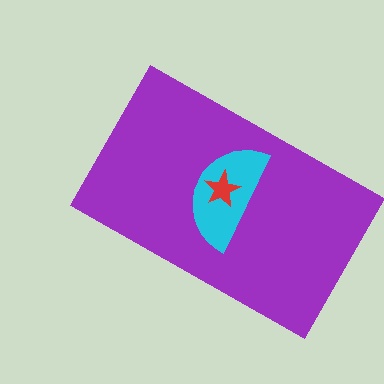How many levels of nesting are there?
3.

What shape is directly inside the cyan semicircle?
The red star.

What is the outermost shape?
The purple rectangle.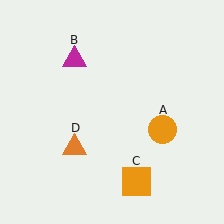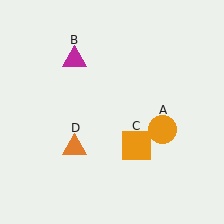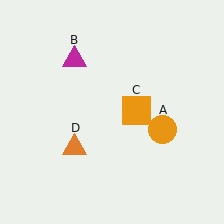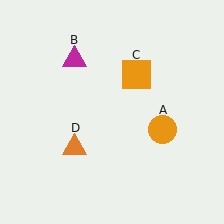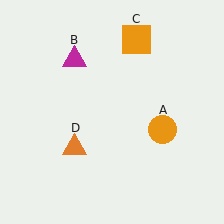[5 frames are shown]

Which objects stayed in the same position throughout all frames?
Orange circle (object A) and magenta triangle (object B) and orange triangle (object D) remained stationary.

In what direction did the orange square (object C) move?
The orange square (object C) moved up.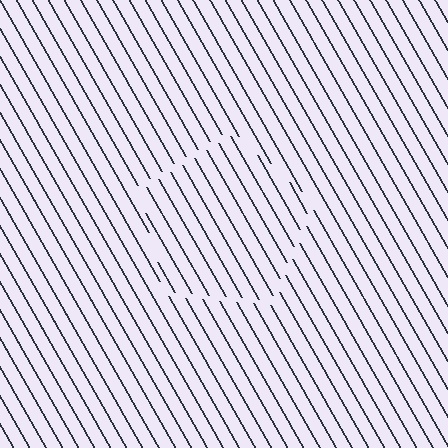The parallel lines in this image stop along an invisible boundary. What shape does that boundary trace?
An illusory pentagon. The interior of the shape contains the same grating, shifted by half a period — the contour is defined by the phase discontinuity where line-ends from the inner and outer gratings abut.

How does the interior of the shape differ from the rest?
The interior of the shape contains the same grating, shifted by half a period — the contour is defined by the phase discontinuity where line-ends from the inner and outer gratings abut.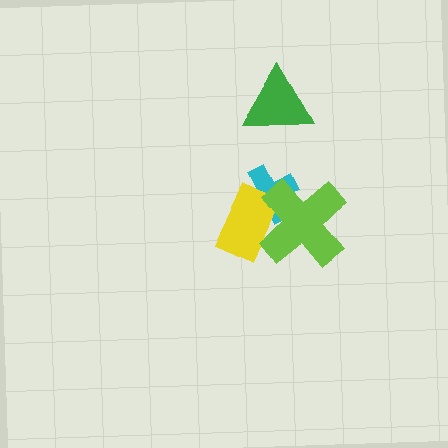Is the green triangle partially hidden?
No, no other shape covers it.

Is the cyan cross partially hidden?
Yes, it is partially covered by another shape.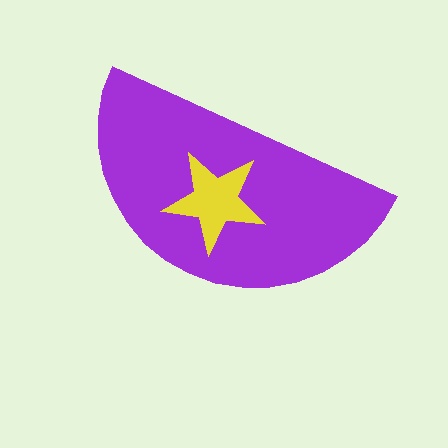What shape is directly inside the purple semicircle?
The yellow star.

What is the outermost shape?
The purple semicircle.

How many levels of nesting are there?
2.